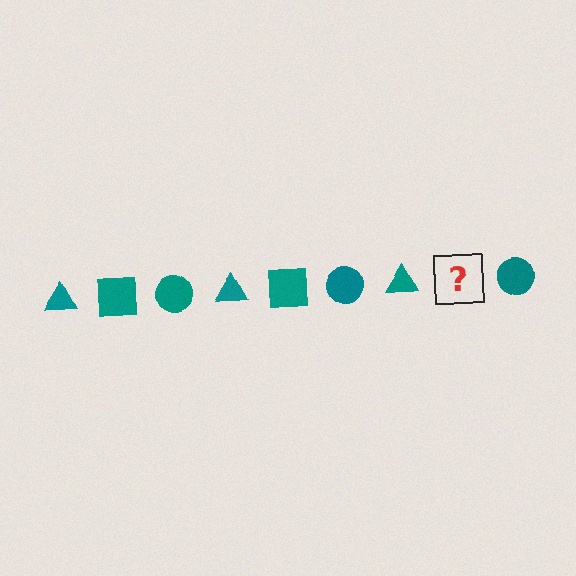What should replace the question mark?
The question mark should be replaced with a teal square.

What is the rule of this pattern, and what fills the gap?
The rule is that the pattern cycles through triangle, square, circle shapes in teal. The gap should be filled with a teal square.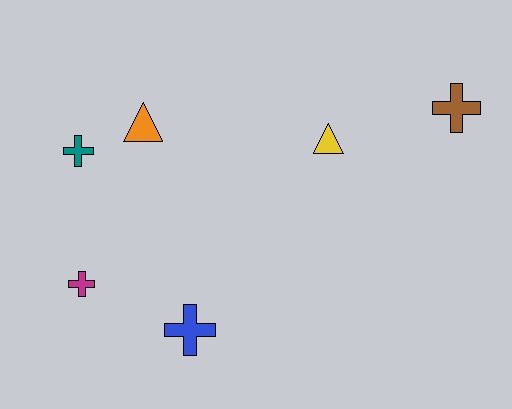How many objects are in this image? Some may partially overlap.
There are 6 objects.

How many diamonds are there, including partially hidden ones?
There are no diamonds.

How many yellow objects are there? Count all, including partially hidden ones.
There is 1 yellow object.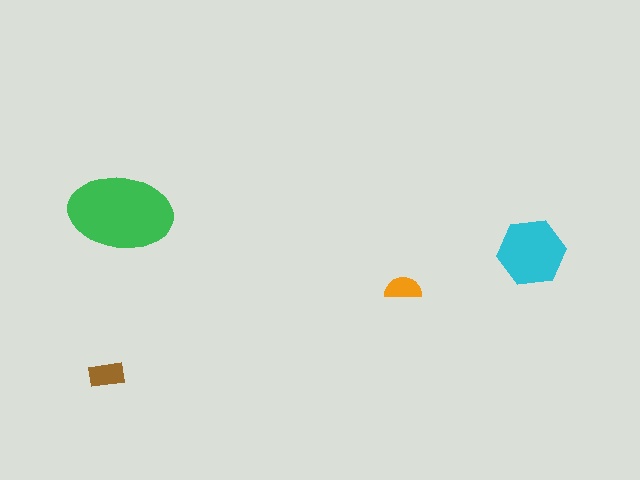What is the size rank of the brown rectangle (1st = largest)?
3rd.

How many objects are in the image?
There are 4 objects in the image.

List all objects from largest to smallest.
The green ellipse, the cyan hexagon, the brown rectangle, the orange semicircle.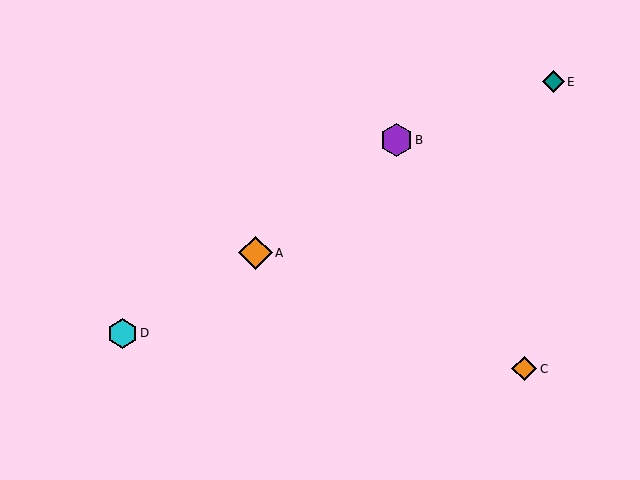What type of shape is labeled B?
Shape B is a purple hexagon.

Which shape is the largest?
The orange diamond (labeled A) is the largest.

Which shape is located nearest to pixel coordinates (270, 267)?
The orange diamond (labeled A) at (255, 253) is nearest to that location.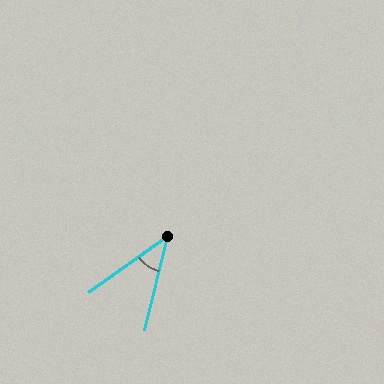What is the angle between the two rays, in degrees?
Approximately 41 degrees.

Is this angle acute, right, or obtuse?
It is acute.